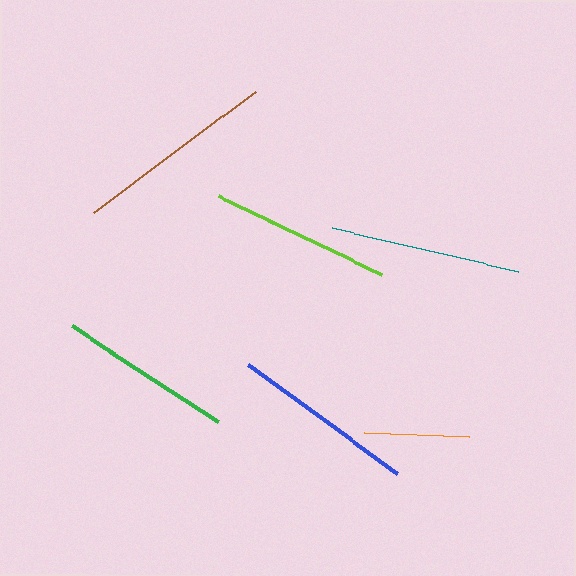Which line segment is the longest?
The brown line is the longest at approximately 203 pixels.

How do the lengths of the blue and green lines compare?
The blue and green lines are approximately the same length.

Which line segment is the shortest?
The orange line is the shortest at approximately 104 pixels.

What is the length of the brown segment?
The brown segment is approximately 203 pixels long.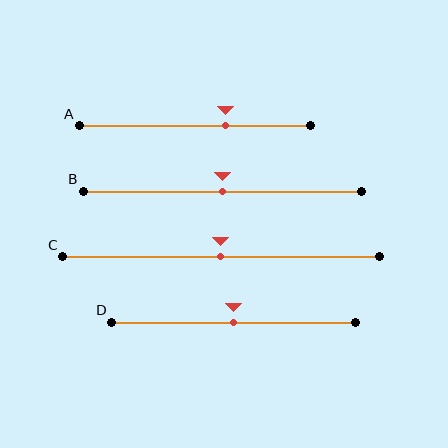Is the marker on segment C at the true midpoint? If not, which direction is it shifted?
Yes, the marker on segment C is at the true midpoint.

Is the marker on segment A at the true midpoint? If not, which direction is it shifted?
No, the marker on segment A is shifted to the right by about 13% of the segment length.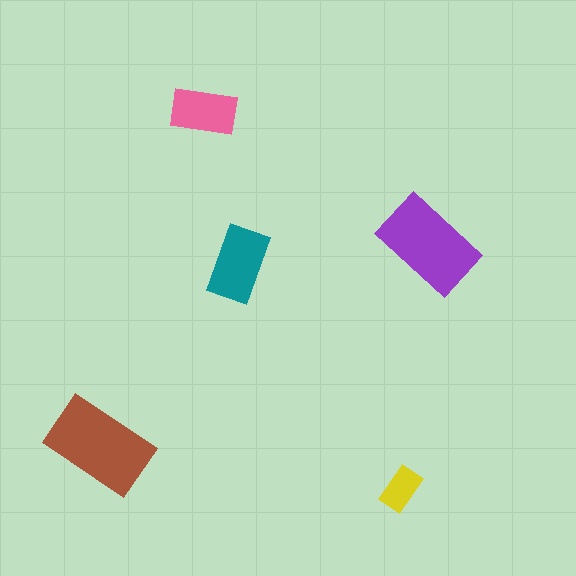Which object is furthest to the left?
The brown rectangle is leftmost.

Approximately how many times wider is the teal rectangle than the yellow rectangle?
About 1.5 times wider.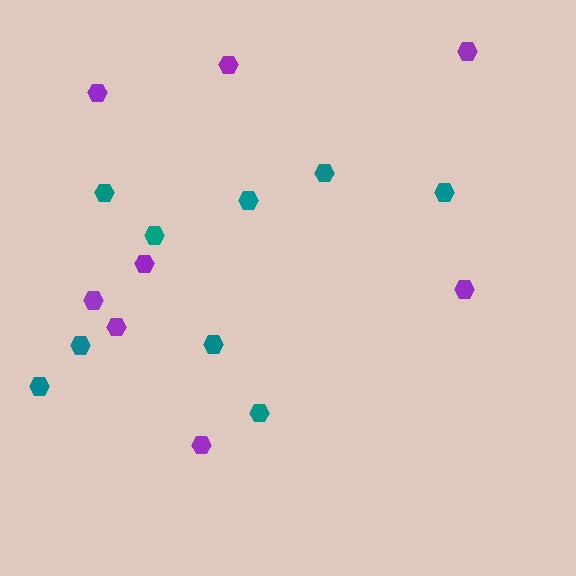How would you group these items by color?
There are 2 groups: one group of purple hexagons (8) and one group of teal hexagons (9).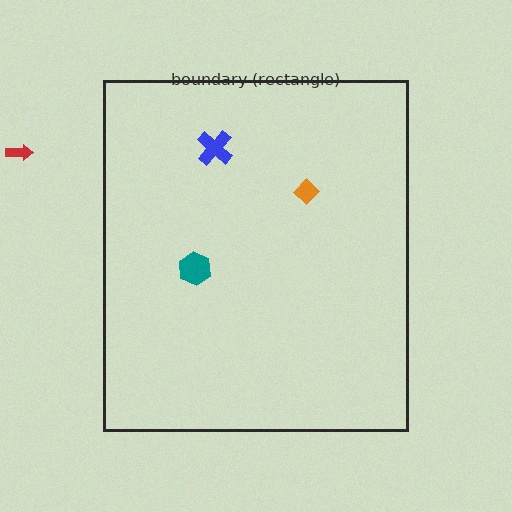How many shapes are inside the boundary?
3 inside, 1 outside.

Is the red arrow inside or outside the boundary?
Outside.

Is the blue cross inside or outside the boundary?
Inside.